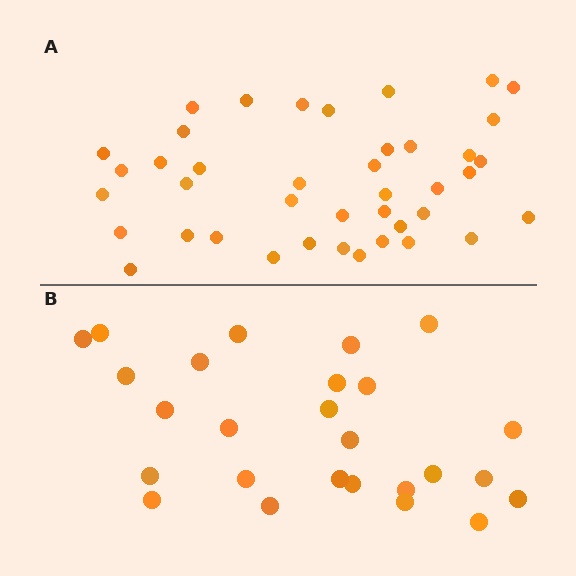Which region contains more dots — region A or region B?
Region A (the top region) has more dots.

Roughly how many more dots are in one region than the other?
Region A has approximately 15 more dots than region B.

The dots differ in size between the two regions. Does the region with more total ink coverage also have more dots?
No. Region B has more total ink coverage because its dots are larger, but region A actually contains more individual dots. Total area can be misleading — the number of items is what matters here.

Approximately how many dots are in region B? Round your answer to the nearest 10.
About 30 dots. (The exact count is 26, which rounds to 30.)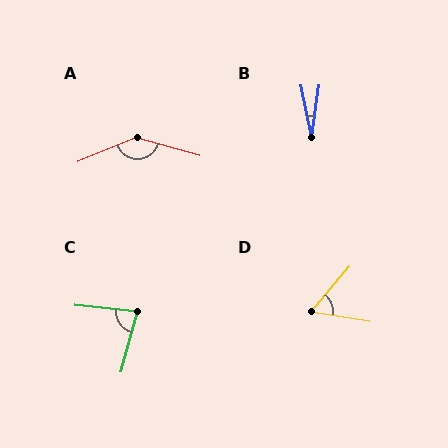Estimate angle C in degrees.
Approximately 81 degrees.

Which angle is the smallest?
B, at approximately 20 degrees.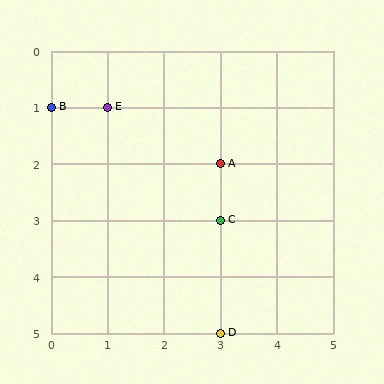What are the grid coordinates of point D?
Point D is at grid coordinates (3, 5).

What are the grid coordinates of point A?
Point A is at grid coordinates (3, 2).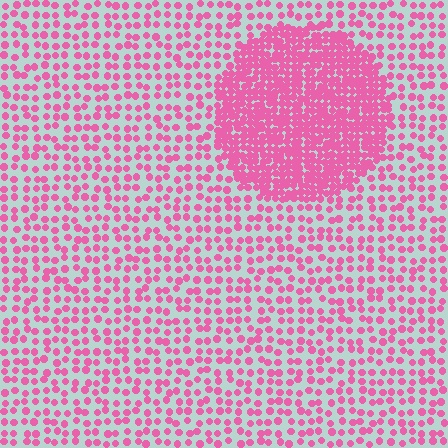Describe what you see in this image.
The image contains small pink elements arranged at two different densities. A circle-shaped region is visible where the elements are more densely packed than the surrounding area.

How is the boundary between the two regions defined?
The boundary is defined by a change in element density (approximately 2.6x ratio). All elements are the same color, size, and shape.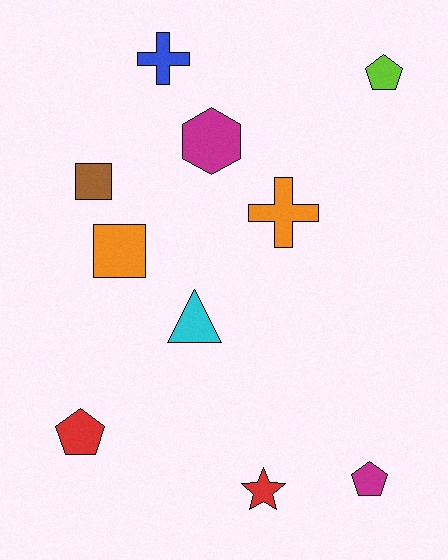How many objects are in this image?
There are 10 objects.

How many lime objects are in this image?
There is 1 lime object.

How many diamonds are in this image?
There are no diamonds.